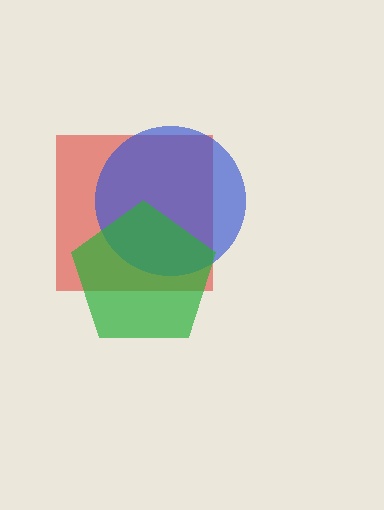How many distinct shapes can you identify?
There are 3 distinct shapes: a red square, a blue circle, a green pentagon.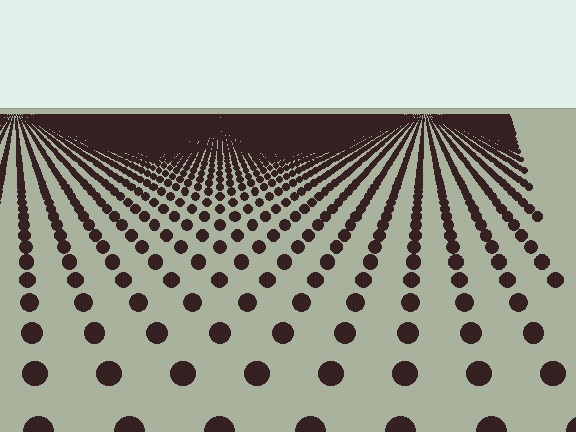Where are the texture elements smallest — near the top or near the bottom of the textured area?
Near the top.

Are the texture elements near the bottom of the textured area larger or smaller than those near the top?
Larger. Near the bottom, elements are closer to the viewer and appear at a bigger on-screen size.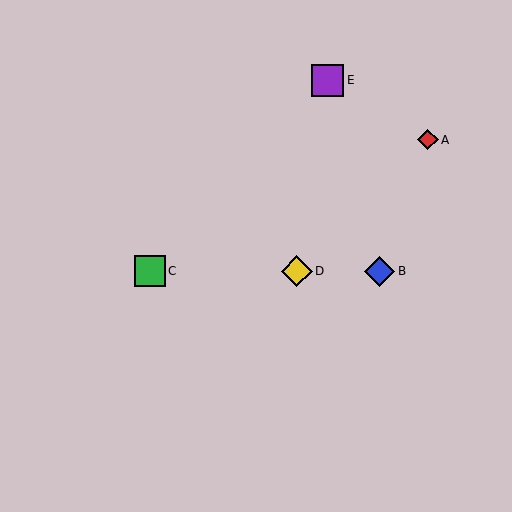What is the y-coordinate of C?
Object C is at y≈271.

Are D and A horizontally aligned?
No, D is at y≈271 and A is at y≈140.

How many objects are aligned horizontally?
3 objects (B, C, D) are aligned horizontally.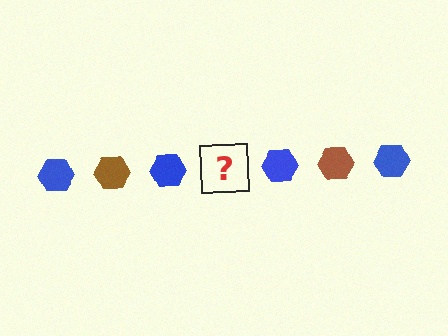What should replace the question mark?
The question mark should be replaced with a brown hexagon.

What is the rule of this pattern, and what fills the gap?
The rule is that the pattern cycles through blue, brown hexagons. The gap should be filled with a brown hexagon.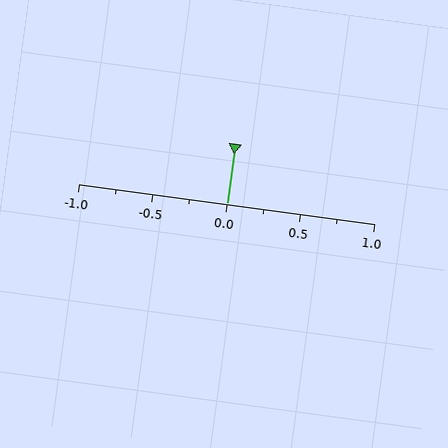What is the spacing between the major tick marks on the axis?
The major ticks are spaced 0.5 apart.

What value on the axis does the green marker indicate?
The marker indicates approximately 0.